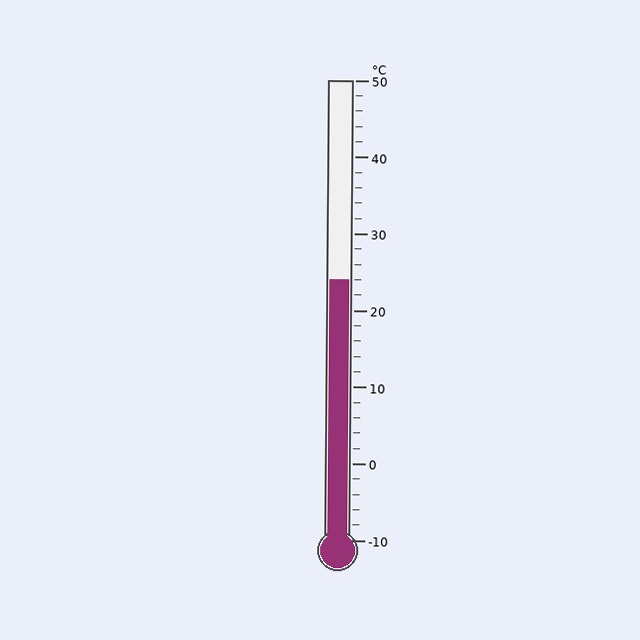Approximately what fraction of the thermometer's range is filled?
The thermometer is filled to approximately 55% of its range.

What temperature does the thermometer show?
The thermometer shows approximately 24°C.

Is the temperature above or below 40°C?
The temperature is below 40°C.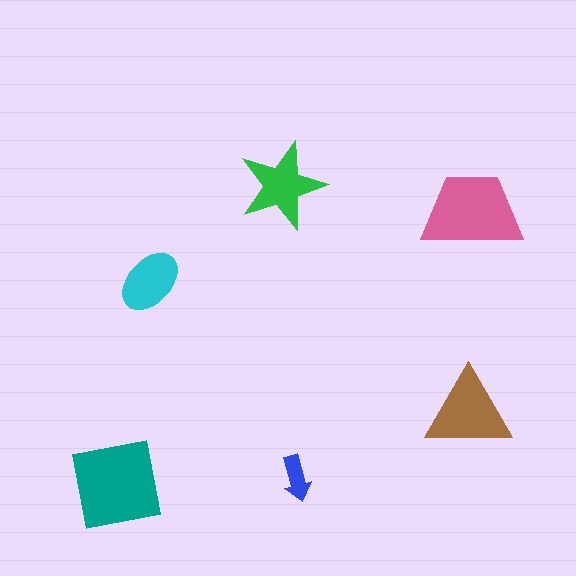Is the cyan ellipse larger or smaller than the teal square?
Smaller.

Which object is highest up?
The green star is topmost.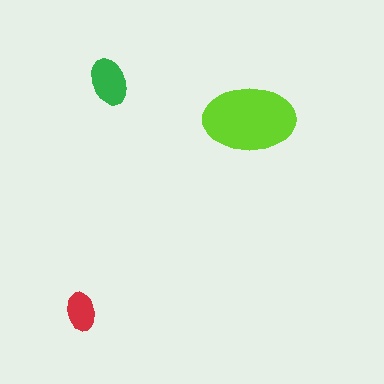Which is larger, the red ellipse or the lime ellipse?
The lime one.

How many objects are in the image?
There are 3 objects in the image.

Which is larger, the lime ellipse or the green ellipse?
The lime one.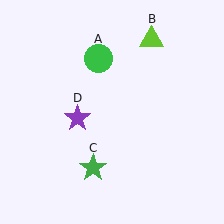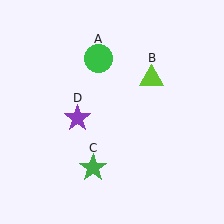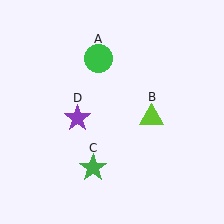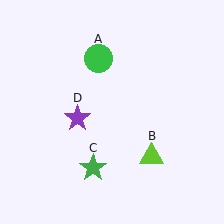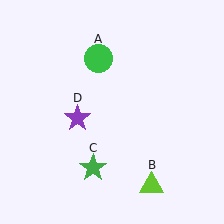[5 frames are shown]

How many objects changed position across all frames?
1 object changed position: lime triangle (object B).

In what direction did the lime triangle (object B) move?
The lime triangle (object B) moved down.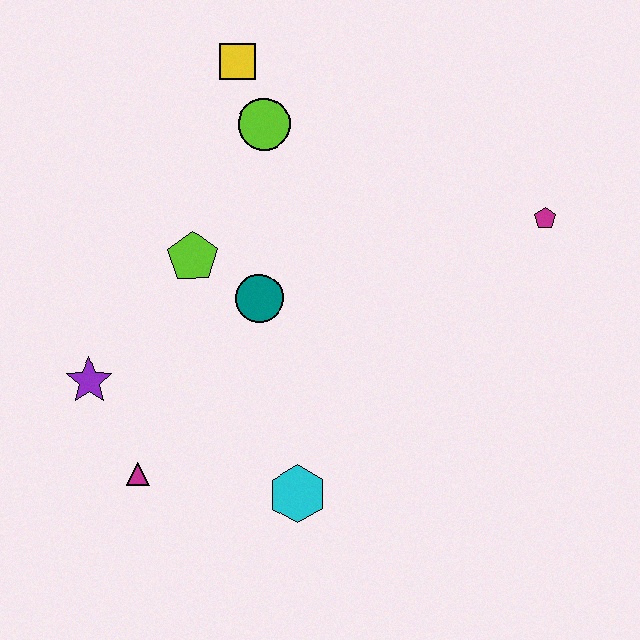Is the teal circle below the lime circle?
Yes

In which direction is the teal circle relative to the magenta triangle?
The teal circle is above the magenta triangle.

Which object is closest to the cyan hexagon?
The magenta triangle is closest to the cyan hexagon.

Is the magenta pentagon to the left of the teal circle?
No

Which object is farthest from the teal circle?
The magenta pentagon is farthest from the teal circle.